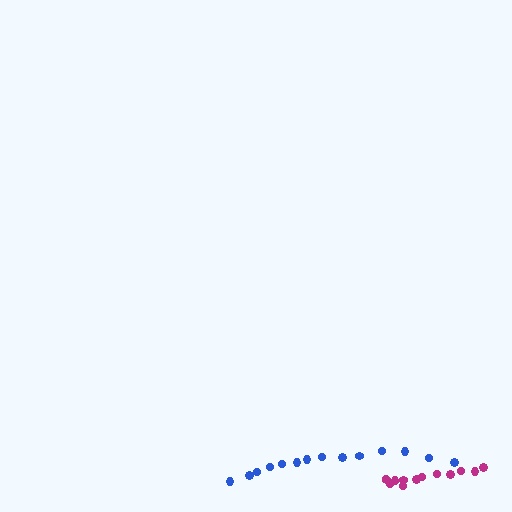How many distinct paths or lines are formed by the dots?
There are 2 distinct paths.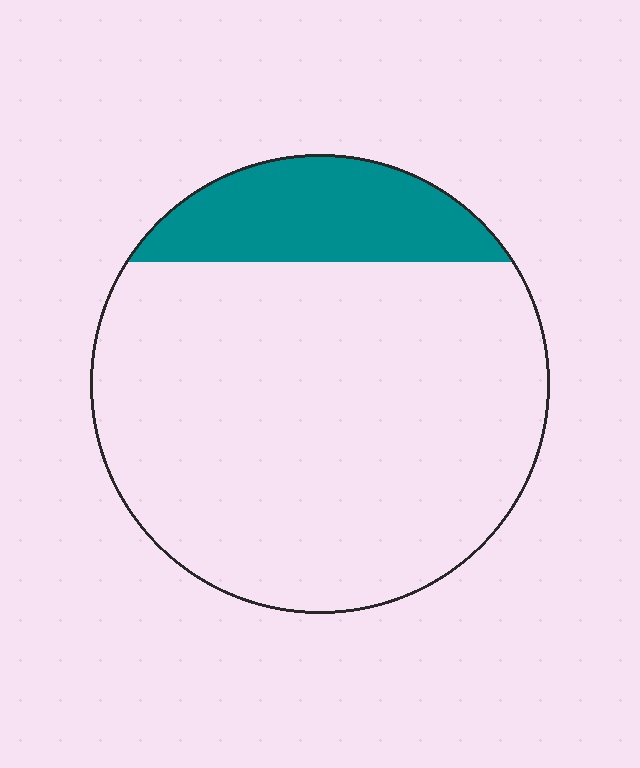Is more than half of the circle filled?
No.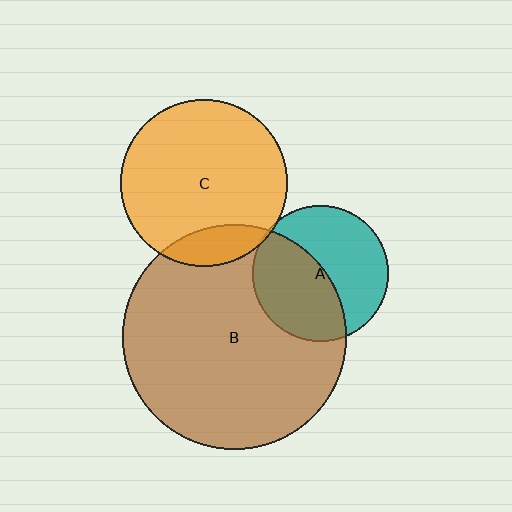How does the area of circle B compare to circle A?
Approximately 2.7 times.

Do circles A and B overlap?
Yes.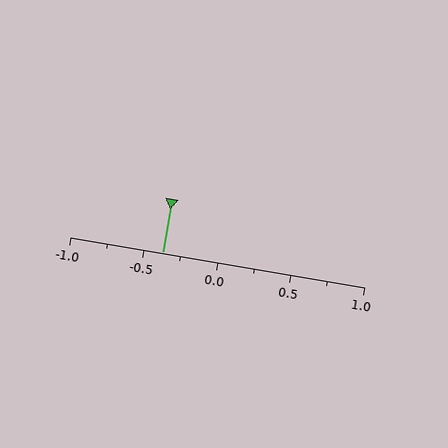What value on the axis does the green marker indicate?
The marker indicates approximately -0.38.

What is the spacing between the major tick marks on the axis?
The major ticks are spaced 0.5 apart.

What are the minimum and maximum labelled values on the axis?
The axis runs from -1.0 to 1.0.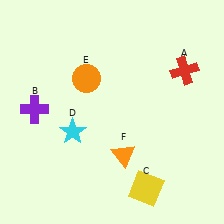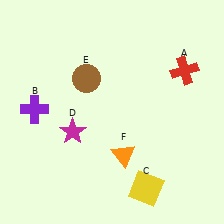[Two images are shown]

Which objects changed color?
D changed from cyan to magenta. E changed from orange to brown.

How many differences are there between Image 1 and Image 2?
There are 2 differences between the two images.